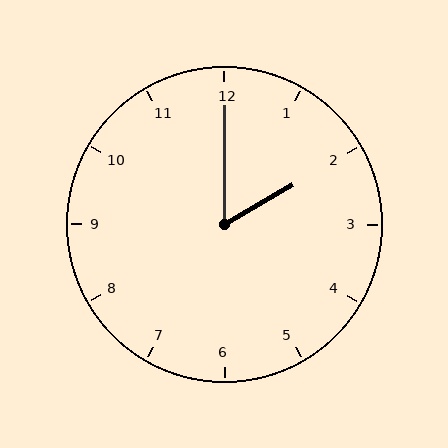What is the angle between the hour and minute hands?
Approximately 60 degrees.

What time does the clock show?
2:00.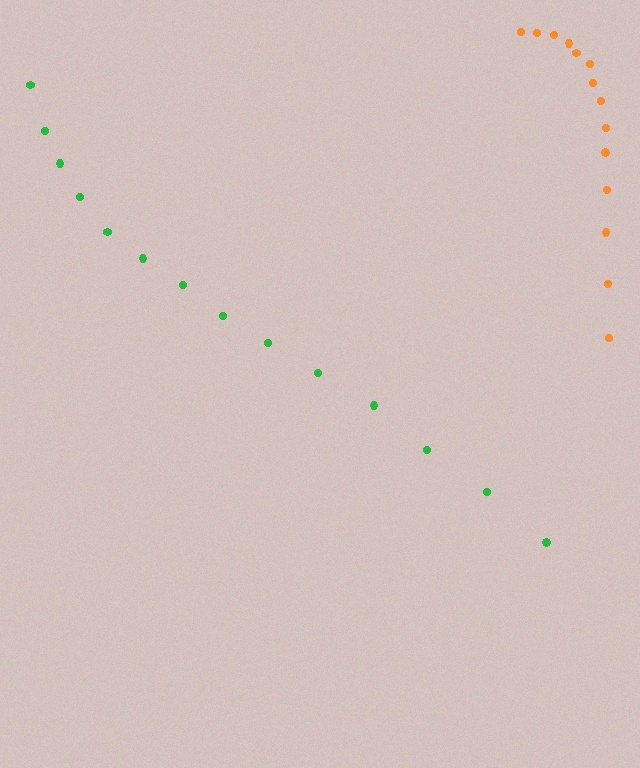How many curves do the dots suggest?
There are 2 distinct paths.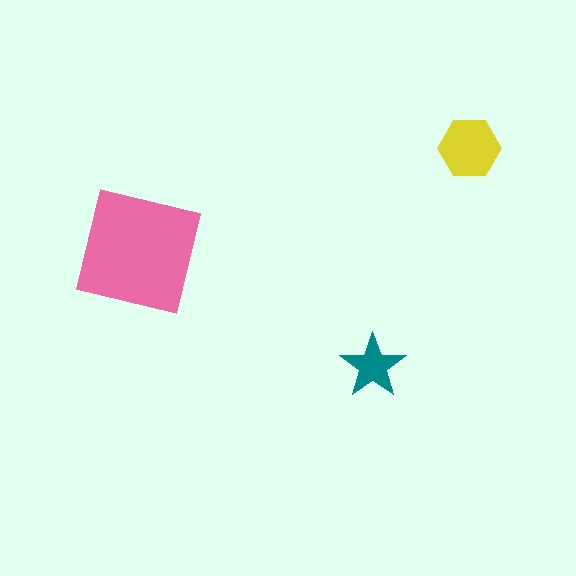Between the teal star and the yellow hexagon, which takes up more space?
The yellow hexagon.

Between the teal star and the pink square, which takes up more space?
The pink square.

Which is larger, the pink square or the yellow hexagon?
The pink square.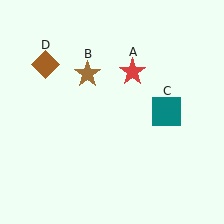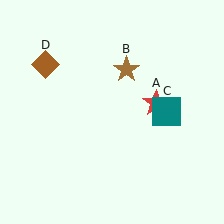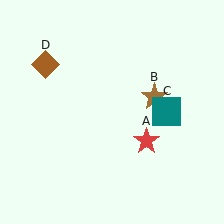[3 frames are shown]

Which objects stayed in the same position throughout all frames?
Teal square (object C) and brown diamond (object D) remained stationary.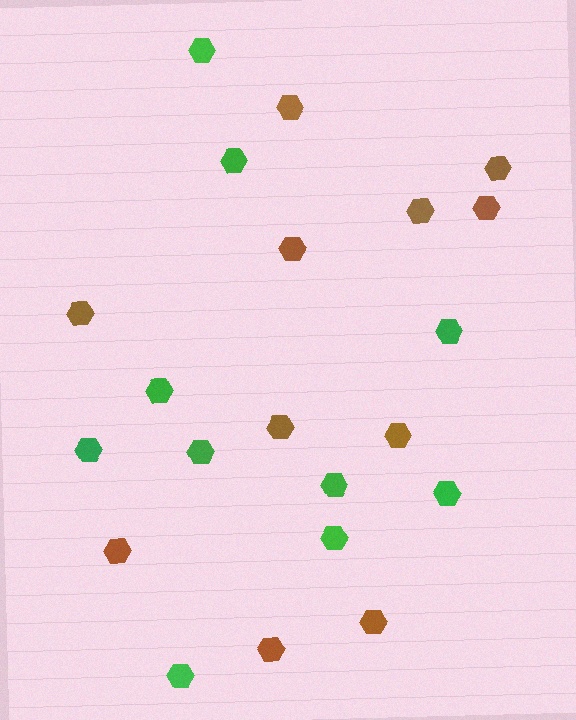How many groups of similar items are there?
There are 2 groups: one group of brown hexagons (11) and one group of green hexagons (10).